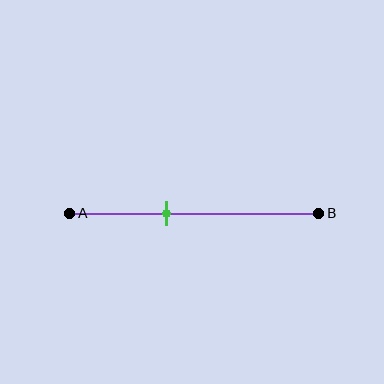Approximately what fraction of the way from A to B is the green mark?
The green mark is approximately 40% of the way from A to B.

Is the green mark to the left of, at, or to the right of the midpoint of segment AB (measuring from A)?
The green mark is to the left of the midpoint of segment AB.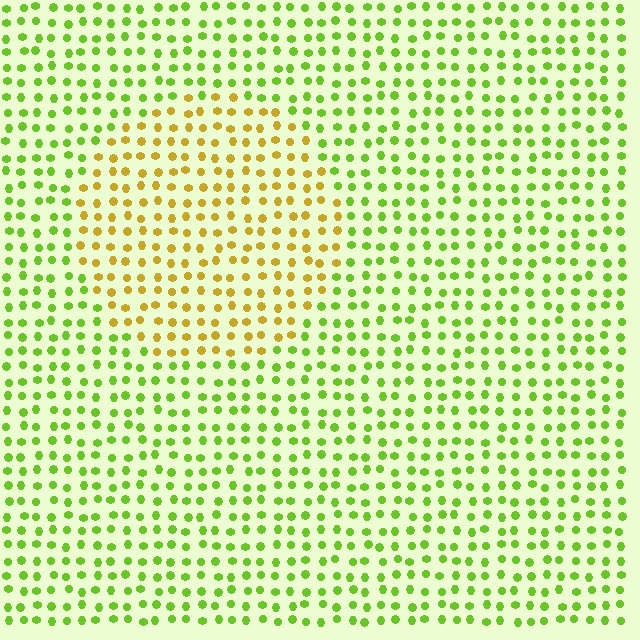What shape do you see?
I see a circle.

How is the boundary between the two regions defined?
The boundary is defined purely by a slight shift in hue (about 47 degrees). Spacing, size, and orientation are identical on both sides.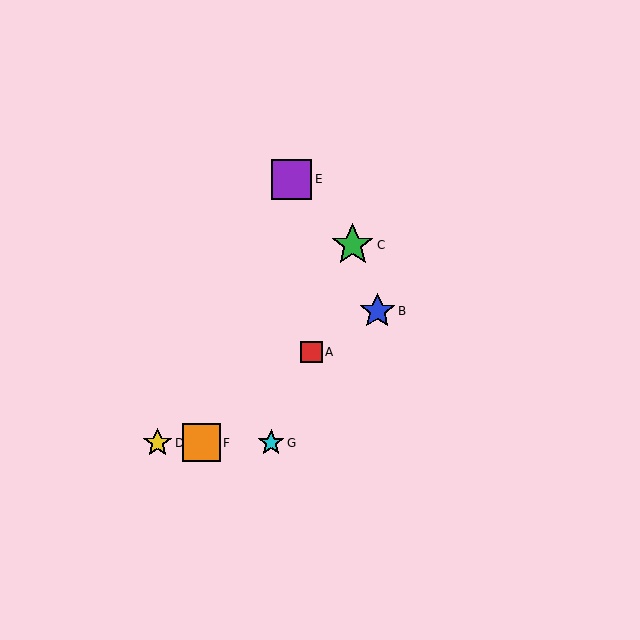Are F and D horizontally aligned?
Yes, both are at y≈443.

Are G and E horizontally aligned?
No, G is at y≈443 and E is at y≈179.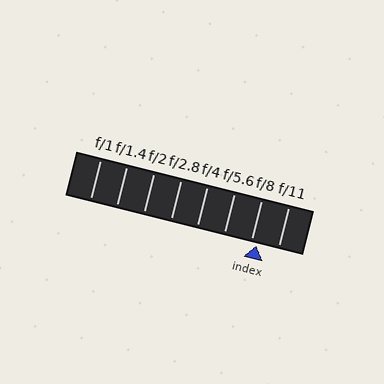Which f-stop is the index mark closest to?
The index mark is closest to f/8.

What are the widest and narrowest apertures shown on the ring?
The widest aperture shown is f/1 and the narrowest is f/11.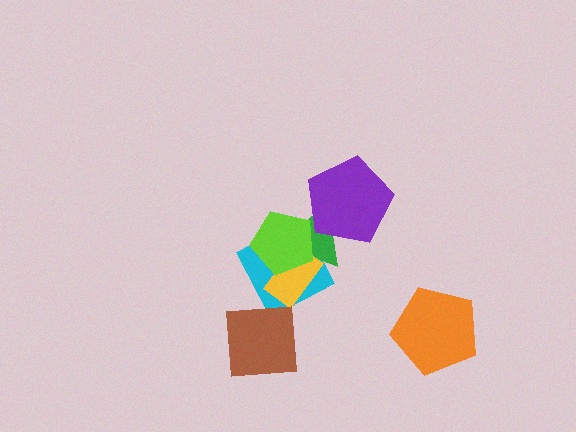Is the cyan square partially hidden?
Yes, it is partially covered by another shape.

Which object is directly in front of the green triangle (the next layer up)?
The purple pentagon is directly in front of the green triangle.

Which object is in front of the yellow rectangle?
The lime pentagon is in front of the yellow rectangle.